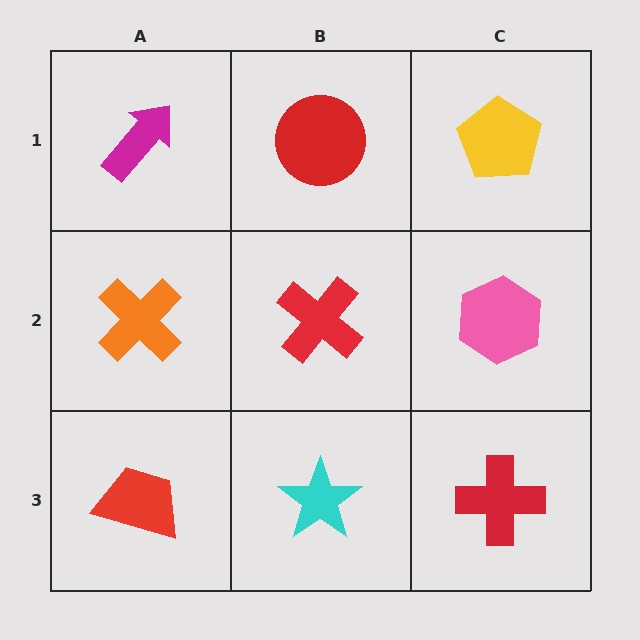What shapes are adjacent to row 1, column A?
An orange cross (row 2, column A), a red circle (row 1, column B).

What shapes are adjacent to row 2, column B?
A red circle (row 1, column B), a cyan star (row 3, column B), an orange cross (row 2, column A), a pink hexagon (row 2, column C).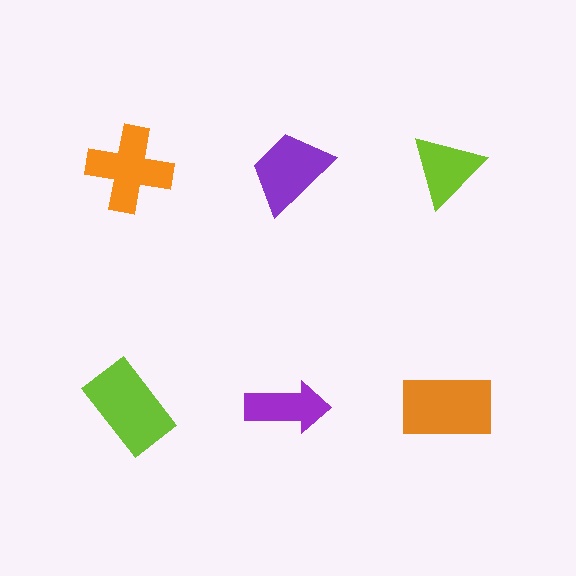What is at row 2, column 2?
A purple arrow.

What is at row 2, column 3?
An orange rectangle.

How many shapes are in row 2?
3 shapes.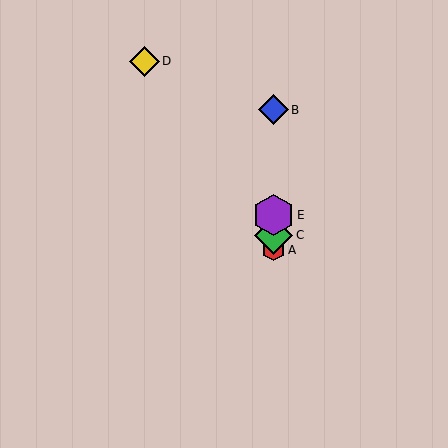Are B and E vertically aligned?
Yes, both are at x≈274.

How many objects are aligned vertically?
4 objects (A, B, C, E) are aligned vertically.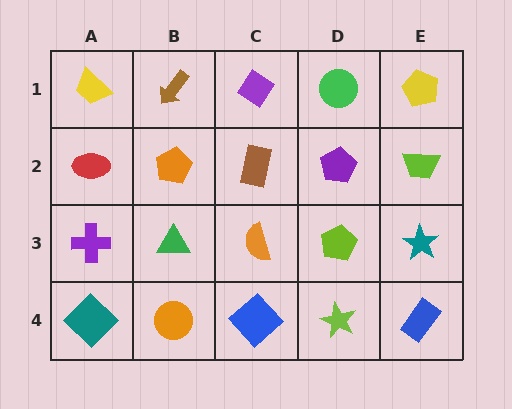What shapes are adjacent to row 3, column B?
An orange pentagon (row 2, column B), an orange circle (row 4, column B), a purple cross (row 3, column A), an orange semicircle (row 3, column C).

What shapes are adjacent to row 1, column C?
A brown rectangle (row 2, column C), a brown arrow (row 1, column B), a green circle (row 1, column D).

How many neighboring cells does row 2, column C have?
4.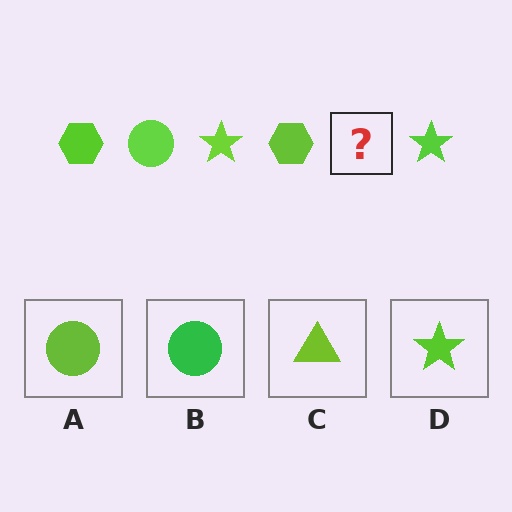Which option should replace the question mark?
Option A.